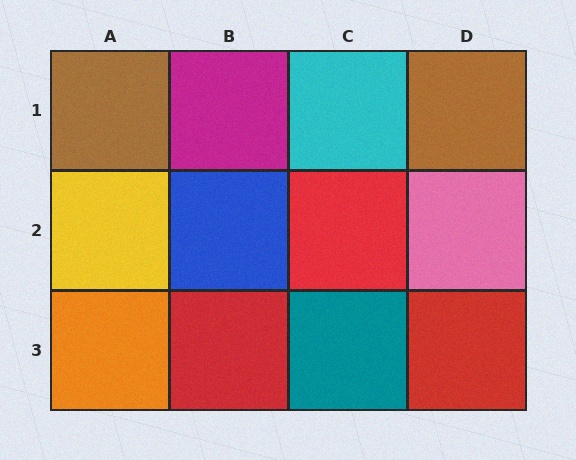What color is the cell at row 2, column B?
Blue.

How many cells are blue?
1 cell is blue.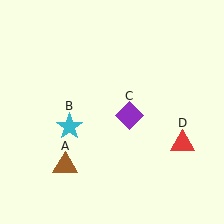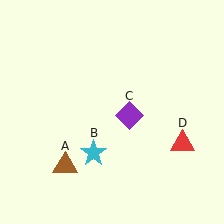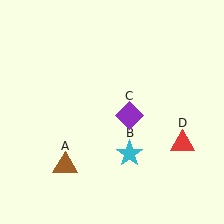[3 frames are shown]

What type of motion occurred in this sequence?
The cyan star (object B) rotated counterclockwise around the center of the scene.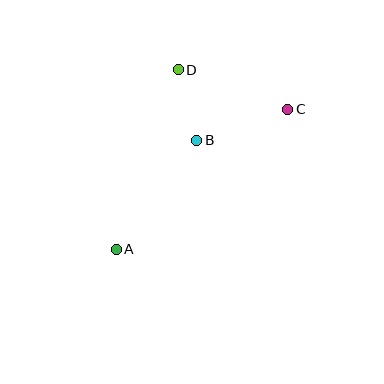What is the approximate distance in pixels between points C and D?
The distance between C and D is approximately 117 pixels.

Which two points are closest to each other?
Points B and D are closest to each other.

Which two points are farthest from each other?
Points A and C are farthest from each other.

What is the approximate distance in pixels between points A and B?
The distance between A and B is approximately 135 pixels.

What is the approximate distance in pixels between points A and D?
The distance between A and D is approximately 190 pixels.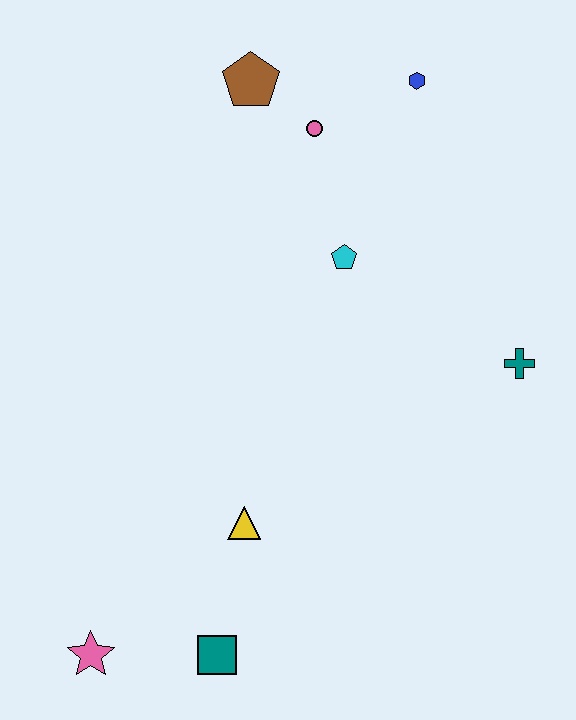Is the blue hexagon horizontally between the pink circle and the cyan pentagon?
No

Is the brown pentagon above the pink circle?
Yes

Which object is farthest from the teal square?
The blue hexagon is farthest from the teal square.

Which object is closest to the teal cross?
The cyan pentagon is closest to the teal cross.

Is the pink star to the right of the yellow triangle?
No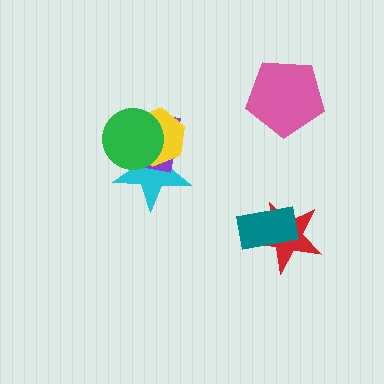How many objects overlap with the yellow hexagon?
3 objects overlap with the yellow hexagon.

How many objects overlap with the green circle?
3 objects overlap with the green circle.